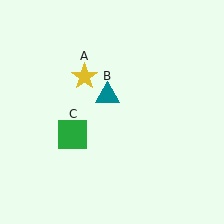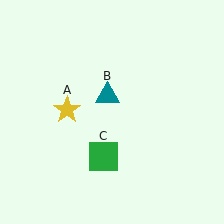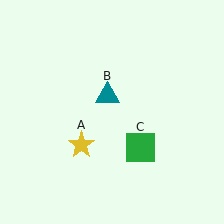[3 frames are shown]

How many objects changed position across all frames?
2 objects changed position: yellow star (object A), green square (object C).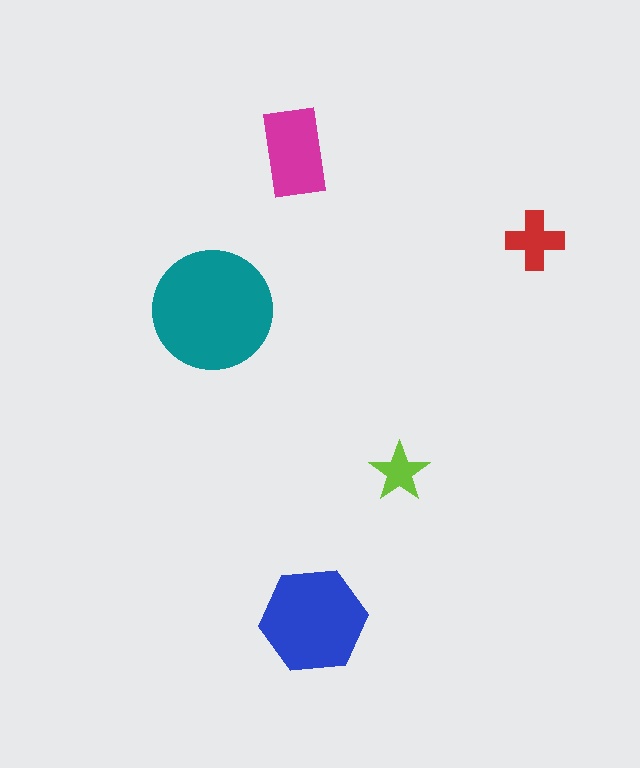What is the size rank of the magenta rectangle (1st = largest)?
3rd.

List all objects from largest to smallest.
The teal circle, the blue hexagon, the magenta rectangle, the red cross, the lime star.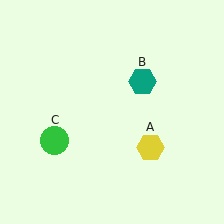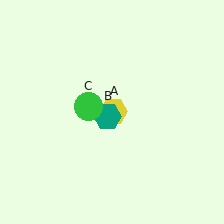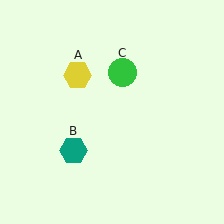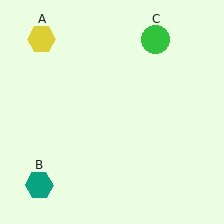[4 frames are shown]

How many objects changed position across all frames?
3 objects changed position: yellow hexagon (object A), teal hexagon (object B), green circle (object C).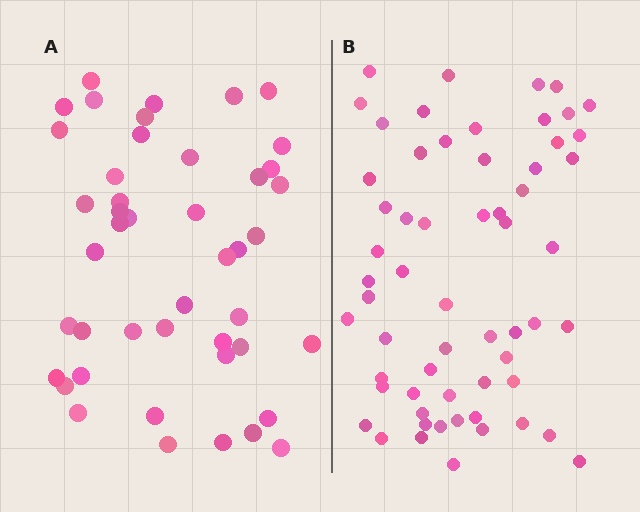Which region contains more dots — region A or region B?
Region B (the right region) has more dots.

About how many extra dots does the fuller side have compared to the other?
Region B has approximately 15 more dots than region A.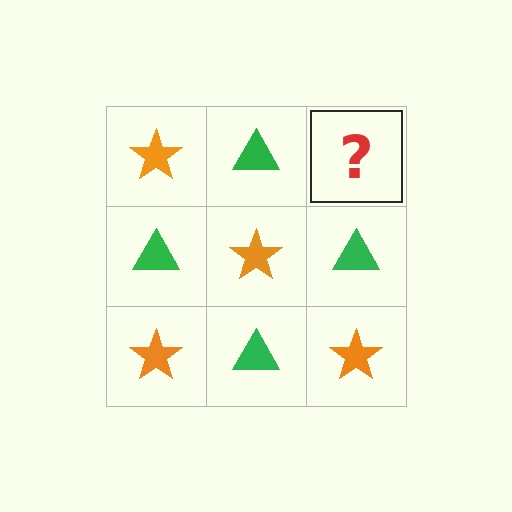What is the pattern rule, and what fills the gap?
The rule is that it alternates orange star and green triangle in a checkerboard pattern. The gap should be filled with an orange star.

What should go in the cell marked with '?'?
The missing cell should contain an orange star.